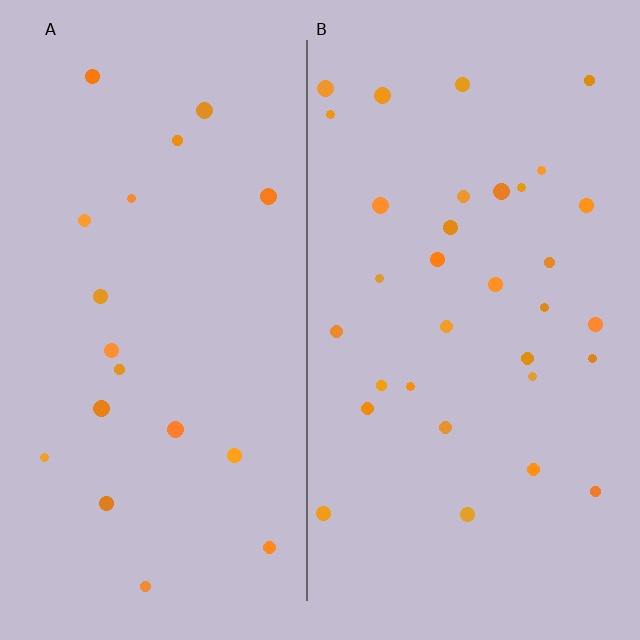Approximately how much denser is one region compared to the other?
Approximately 1.8× — region B over region A.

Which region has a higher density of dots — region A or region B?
B (the right).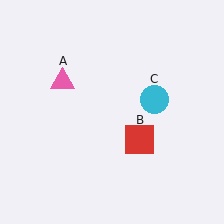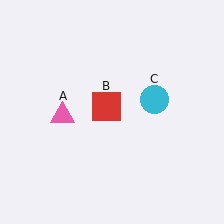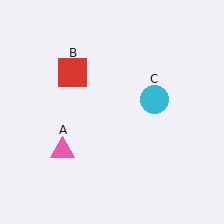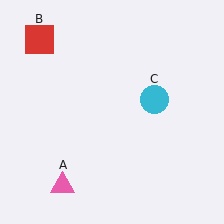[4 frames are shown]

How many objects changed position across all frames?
2 objects changed position: pink triangle (object A), red square (object B).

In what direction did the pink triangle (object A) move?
The pink triangle (object A) moved down.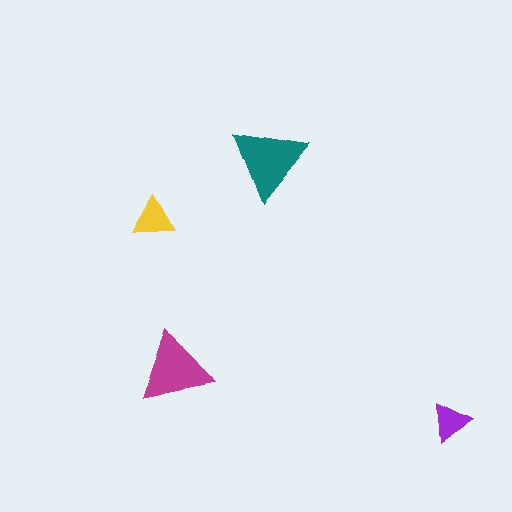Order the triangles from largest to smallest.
the teal one, the magenta one, the yellow one, the purple one.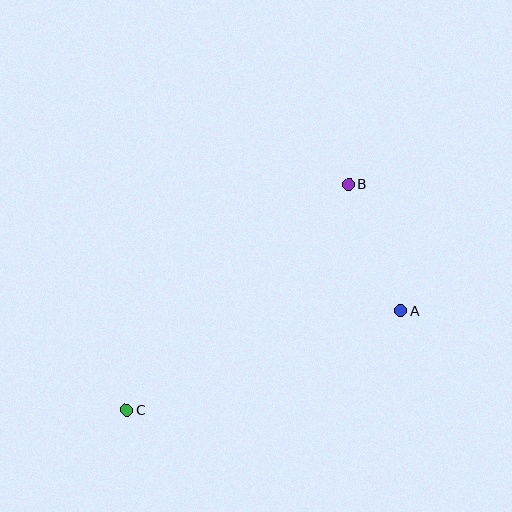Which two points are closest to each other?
Points A and B are closest to each other.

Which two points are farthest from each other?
Points B and C are farthest from each other.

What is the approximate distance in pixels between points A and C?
The distance between A and C is approximately 291 pixels.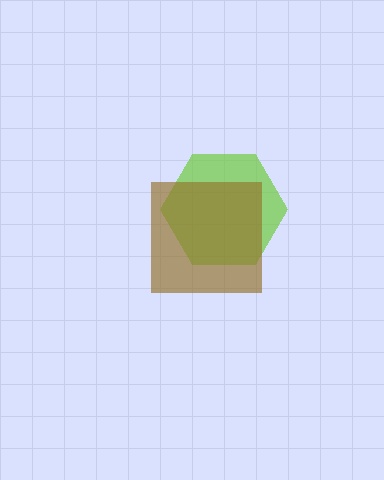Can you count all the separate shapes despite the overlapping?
Yes, there are 2 separate shapes.